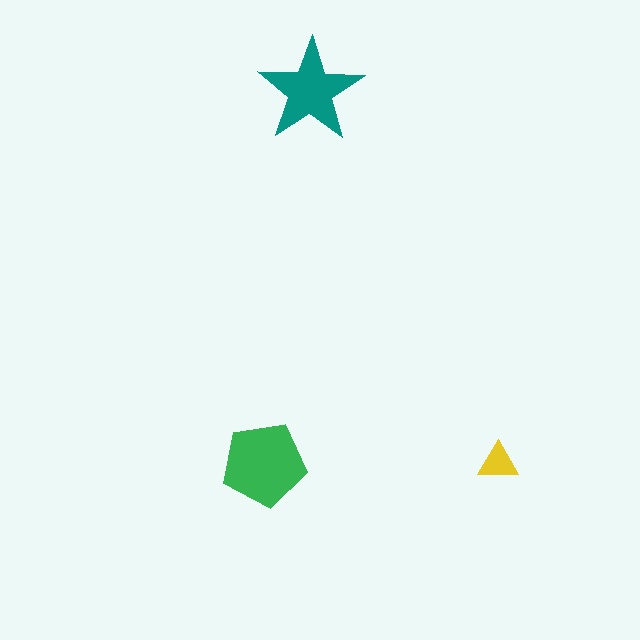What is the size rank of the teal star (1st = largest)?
2nd.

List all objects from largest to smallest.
The green pentagon, the teal star, the yellow triangle.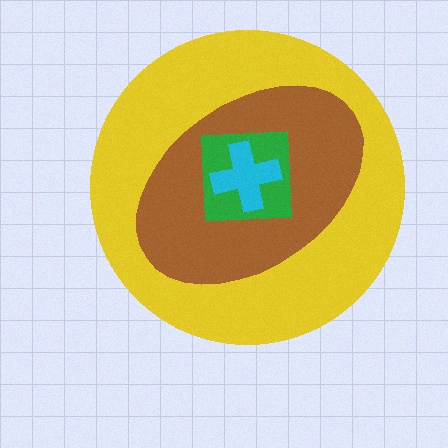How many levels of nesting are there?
4.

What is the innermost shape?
The cyan cross.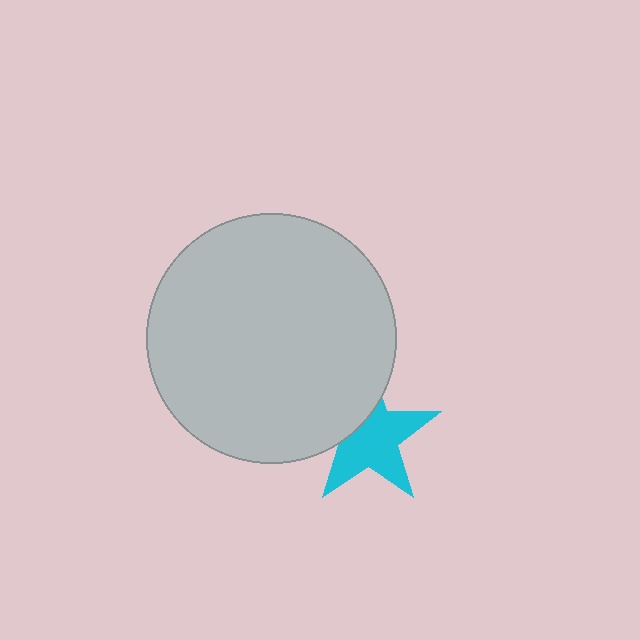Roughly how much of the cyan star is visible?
Most of it is visible (roughly 67%).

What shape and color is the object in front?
The object in front is a light gray circle.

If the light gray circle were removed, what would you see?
You would see the complete cyan star.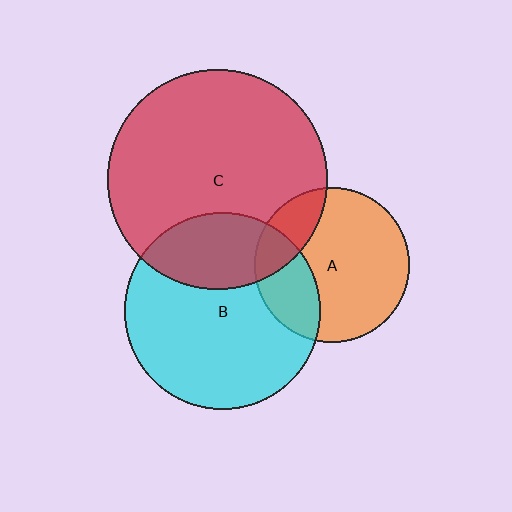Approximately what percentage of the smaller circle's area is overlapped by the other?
Approximately 20%.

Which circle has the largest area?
Circle C (red).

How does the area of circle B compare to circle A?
Approximately 1.6 times.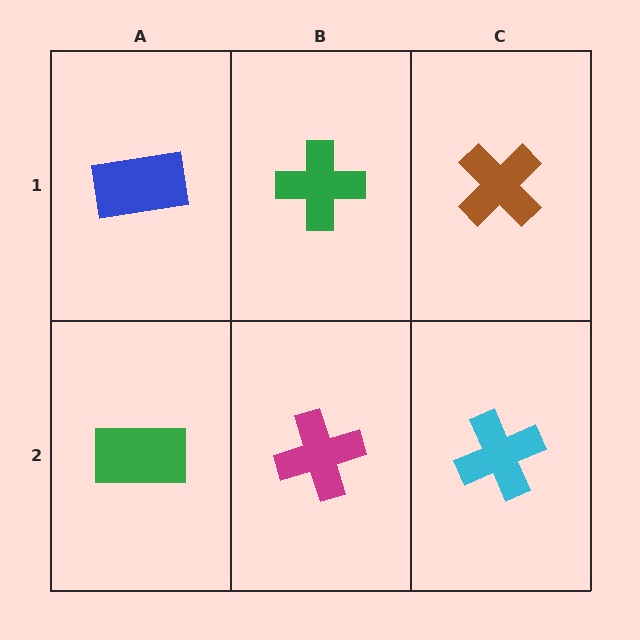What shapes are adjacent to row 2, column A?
A blue rectangle (row 1, column A), a magenta cross (row 2, column B).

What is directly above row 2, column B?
A green cross.